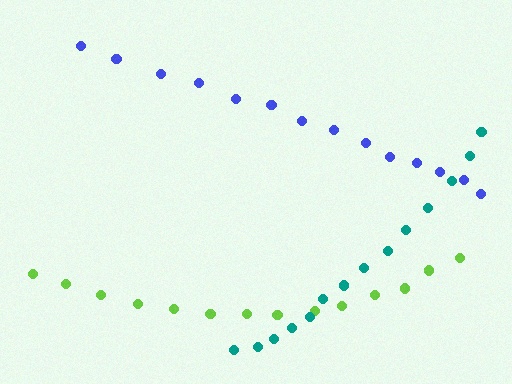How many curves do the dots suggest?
There are 3 distinct paths.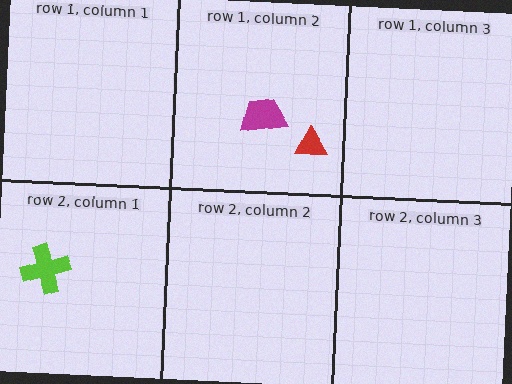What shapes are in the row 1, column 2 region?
The magenta trapezoid, the red triangle.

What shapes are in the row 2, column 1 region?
The lime cross.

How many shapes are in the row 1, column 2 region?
2.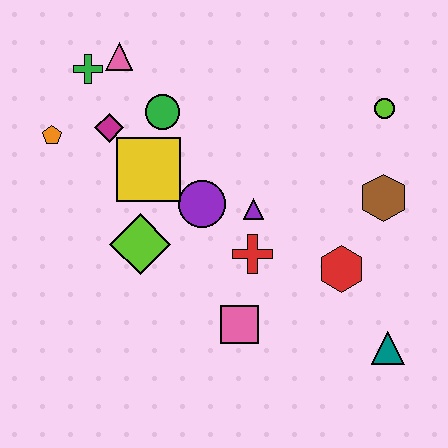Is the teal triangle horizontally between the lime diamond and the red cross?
No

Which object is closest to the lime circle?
The brown hexagon is closest to the lime circle.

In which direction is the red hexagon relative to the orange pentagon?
The red hexagon is to the right of the orange pentagon.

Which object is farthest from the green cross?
The teal triangle is farthest from the green cross.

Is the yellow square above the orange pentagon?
No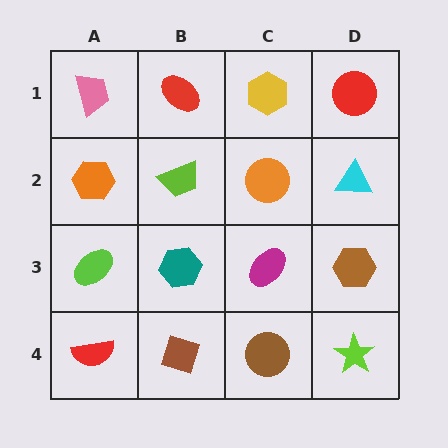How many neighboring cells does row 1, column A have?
2.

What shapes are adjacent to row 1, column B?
A lime trapezoid (row 2, column B), a pink trapezoid (row 1, column A), a yellow hexagon (row 1, column C).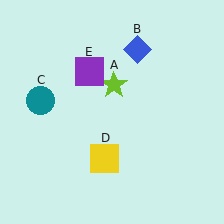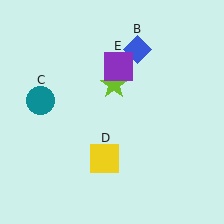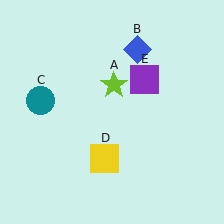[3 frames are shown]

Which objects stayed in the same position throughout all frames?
Lime star (object A) and blue diamond (object B) and teal circle (object C) and yellow square (object D) remained stationary.